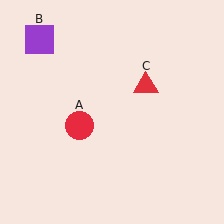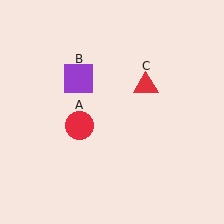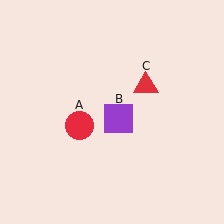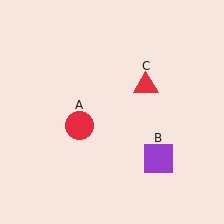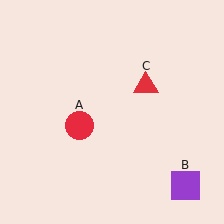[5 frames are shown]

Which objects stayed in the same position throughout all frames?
Red circle (object A) and red triangle (object C) remained stationary.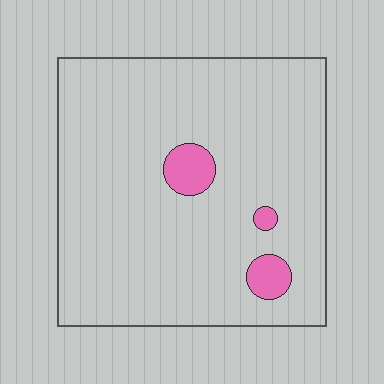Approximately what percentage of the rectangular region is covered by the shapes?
Approximately 5%.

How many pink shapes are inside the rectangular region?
3.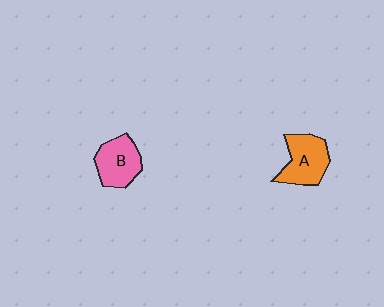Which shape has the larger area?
Shape A (orange).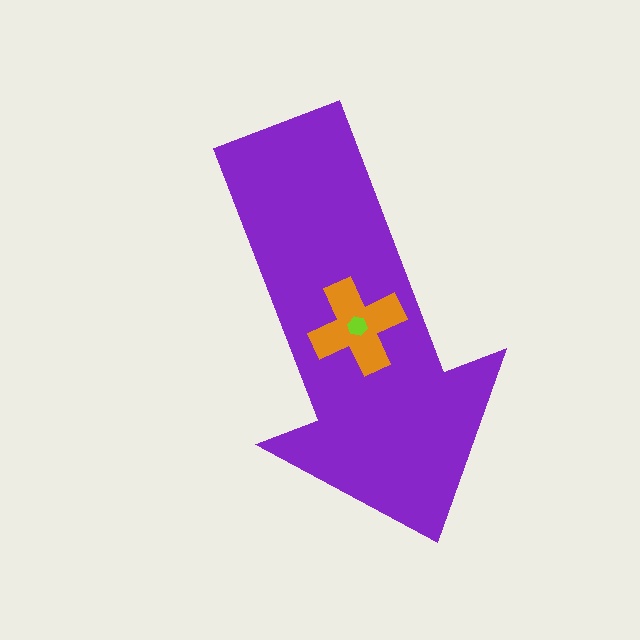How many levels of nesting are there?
3.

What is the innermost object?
The lime hexagon.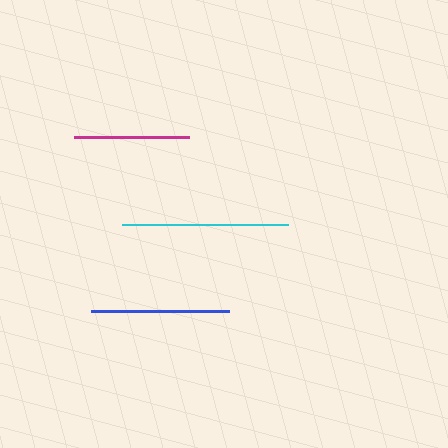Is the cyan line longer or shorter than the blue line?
The cyan line is longer than the blue line.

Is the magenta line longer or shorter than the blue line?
The blue line is longer than the magenta line.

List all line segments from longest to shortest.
From longest to shortest: cyan, blue, magenta.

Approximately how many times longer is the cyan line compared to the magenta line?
The cyan line is approximately 1.4 times the length of the magenta line.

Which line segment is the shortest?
The magenta line is the shortest at approximately 116 pixels.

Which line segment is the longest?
The cyan line is the longest at approximately 166 pixels.